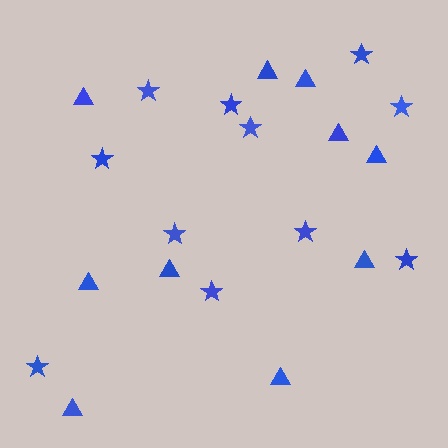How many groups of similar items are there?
There are 2 groups: one group of triangles (10) and one group of stars (11).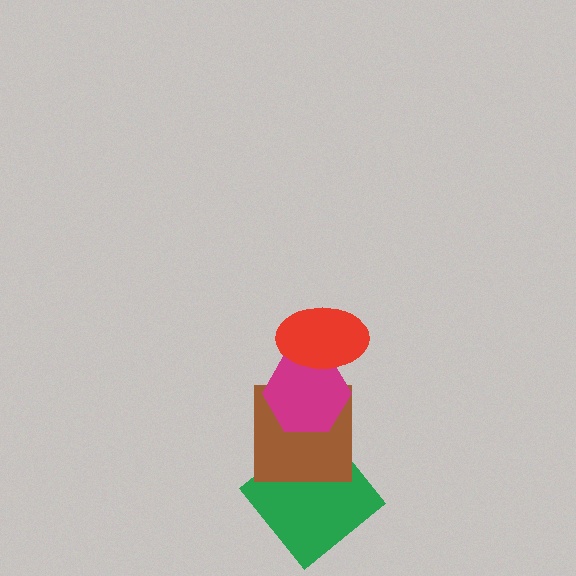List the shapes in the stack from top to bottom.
From top to bottom: the red ellipse, the magenta hexagon, the brown square, the green diamond.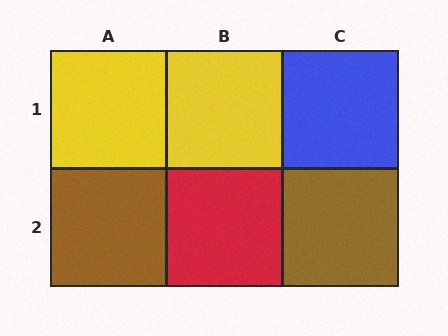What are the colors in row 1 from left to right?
Yellow, yellow, blue.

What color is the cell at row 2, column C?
Brown.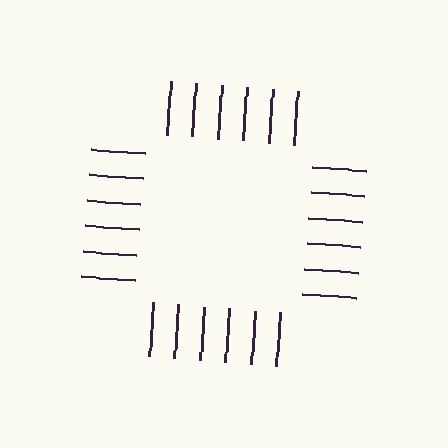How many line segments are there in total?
24 — 6 along each of the 4 edges.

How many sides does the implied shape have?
4 sides — the line-ends trace a square.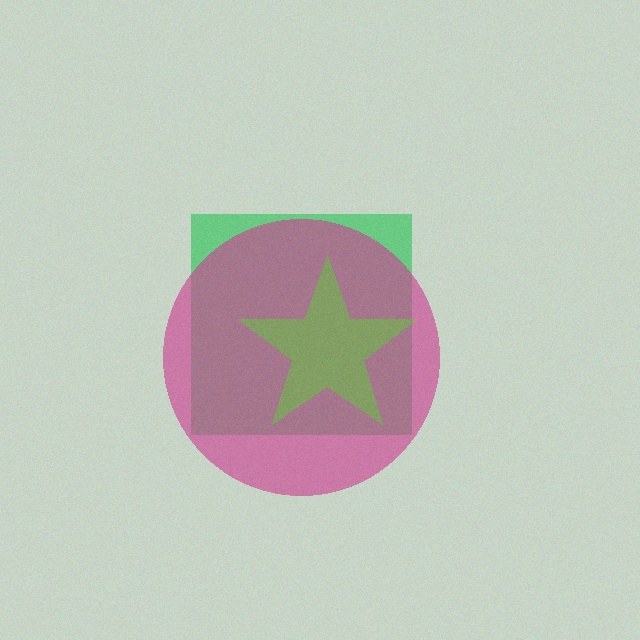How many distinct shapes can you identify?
There are 3 distinct shapes: a green square, a magenta circle, a lime star.